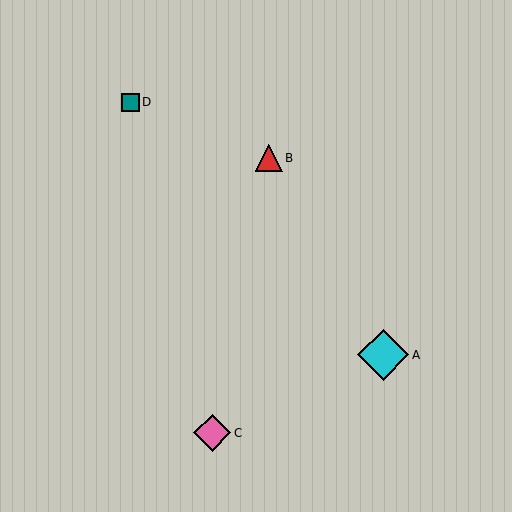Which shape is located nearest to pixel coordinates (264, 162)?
The red triangle (labeled B) at (269, 158) is nearest to that location.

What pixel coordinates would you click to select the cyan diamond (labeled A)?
Click at (383, 355) to select the cyan diamond A.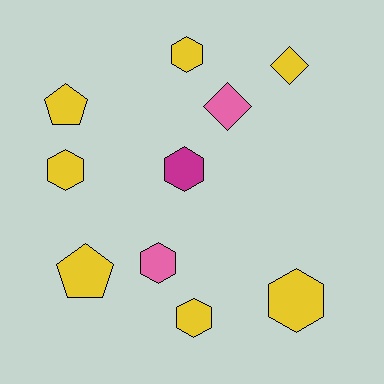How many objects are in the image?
There are 10 objects.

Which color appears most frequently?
Yellow, with 7 objects.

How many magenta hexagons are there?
There is 1 magenta hexagon.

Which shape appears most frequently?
Hexagon, with 6 objects.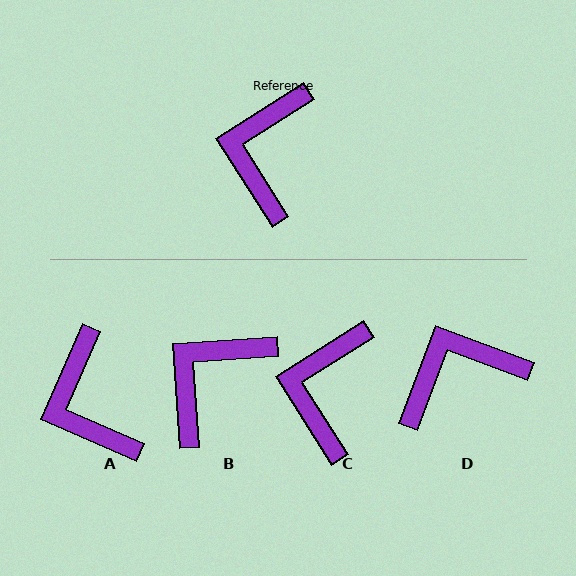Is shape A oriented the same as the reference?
No, it is off by about 34 degrees.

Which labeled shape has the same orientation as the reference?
C.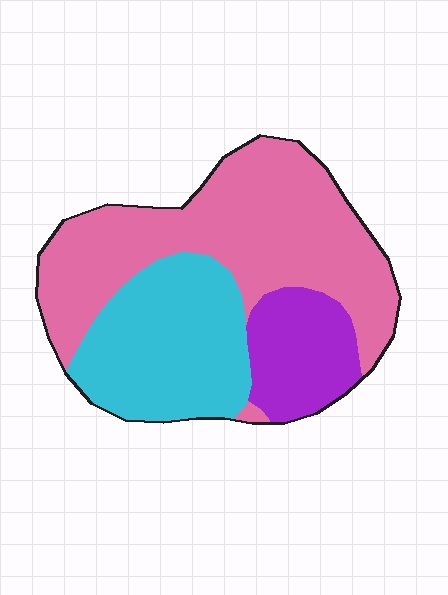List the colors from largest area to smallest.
From largest to smallest: pink, cyan, purple.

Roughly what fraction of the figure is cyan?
Cyan covers 31% of the figure.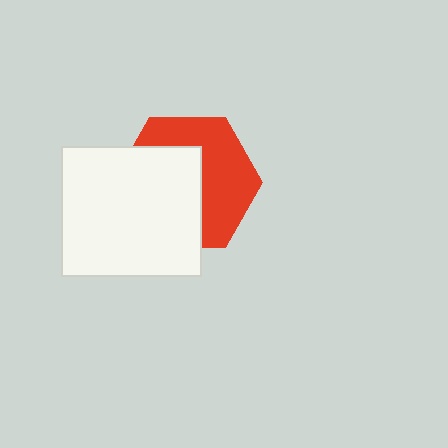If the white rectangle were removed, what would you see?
You would see the complete red hexagon.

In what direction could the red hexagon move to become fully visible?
The red hexagon could move toward the upper-right. That would shift it out from behind the white rectangle entirely.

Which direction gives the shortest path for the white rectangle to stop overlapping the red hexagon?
Moving toward the lower-left gives the shortest separation.